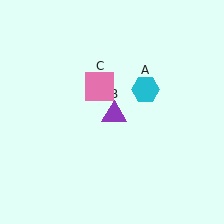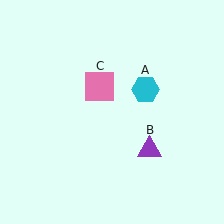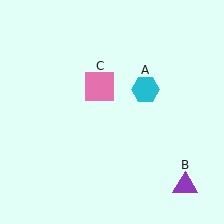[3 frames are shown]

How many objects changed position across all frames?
1 object changed position: purple triangle (object B).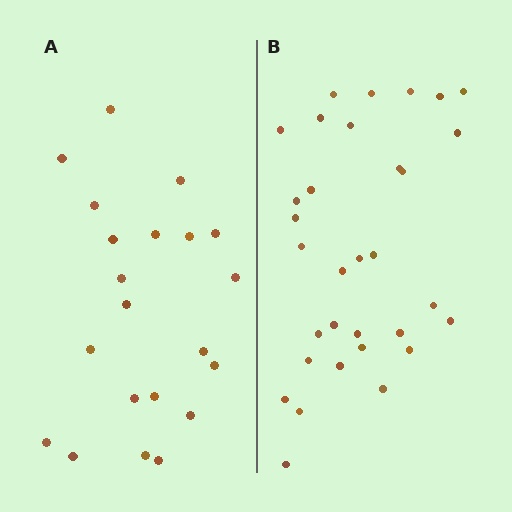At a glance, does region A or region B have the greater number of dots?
Region B (the right region) has more dots.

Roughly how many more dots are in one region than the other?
Region B has roughly 12 or so more dots than region A.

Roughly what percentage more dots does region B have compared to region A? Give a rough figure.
About 50% more.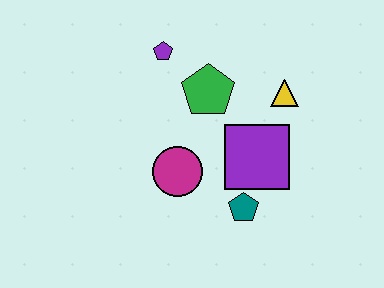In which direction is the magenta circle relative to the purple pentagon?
The magenta circle is below the purple pentagon.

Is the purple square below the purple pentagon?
Yes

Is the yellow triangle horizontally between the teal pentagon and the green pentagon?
No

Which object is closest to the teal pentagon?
The purple square is closest to the teal pentagon.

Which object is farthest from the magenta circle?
The yellow triangle is farthest from the magenta circle.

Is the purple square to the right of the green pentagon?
Yes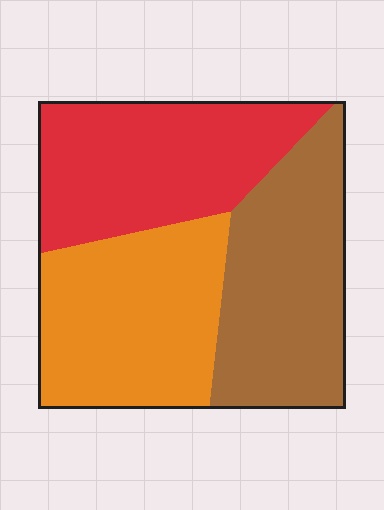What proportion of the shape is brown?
Brown takes up about one third (1/3) of the shape.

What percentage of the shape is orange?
Orange takes up between a third and a half of the shape.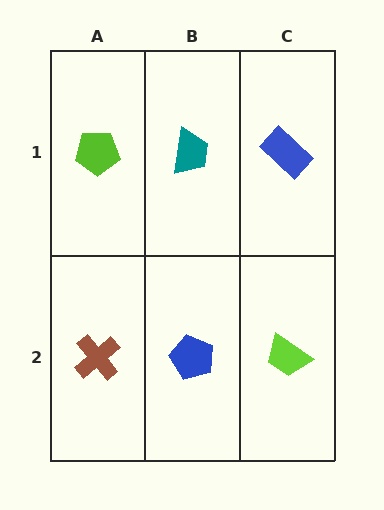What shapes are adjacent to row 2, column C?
A blue rectangle (row 1, column C), a blue pentagon (row 2, column B).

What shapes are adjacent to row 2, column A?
A lime pentagon (row 1, column A), a blue pentagon (row 2, column B).